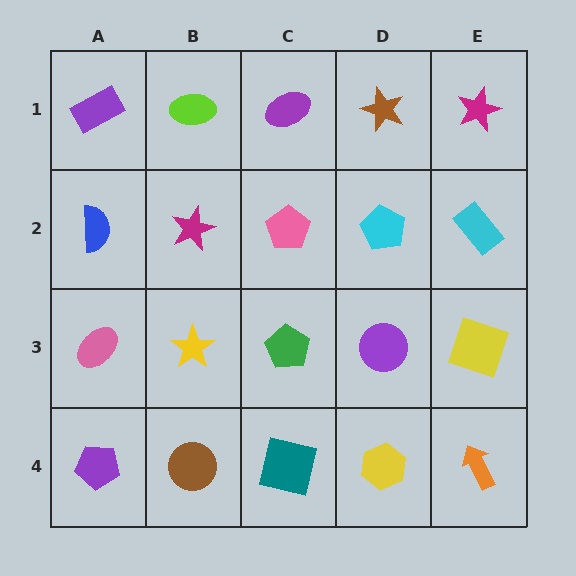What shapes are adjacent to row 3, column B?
A magenta star (row 2, column B), a brown circle (row 4, column B), a pink ellipse (row 3, column A), a green pentagon (row 3, column C).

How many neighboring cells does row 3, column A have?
3.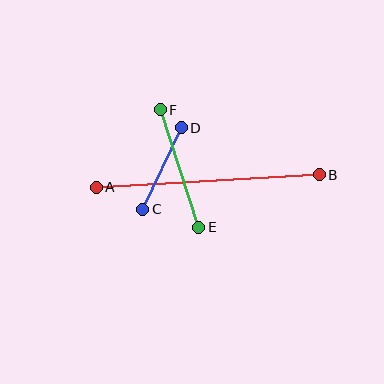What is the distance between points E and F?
The distance is approximately 124 pixels.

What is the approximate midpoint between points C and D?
The midpoint is at approximately (162, 169) pixels.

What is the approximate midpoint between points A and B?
The midpoint is at approximately (208, 181) pixels.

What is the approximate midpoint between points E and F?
The midpoint is at approximately (179, 169) pixels.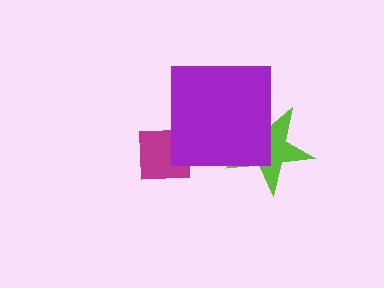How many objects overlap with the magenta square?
1 object overlaps with the magenta square.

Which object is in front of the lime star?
The purple square is in front of the lime star.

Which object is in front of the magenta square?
The purple square is in front of the magenta square.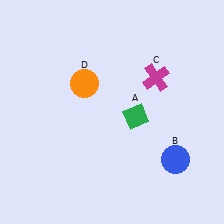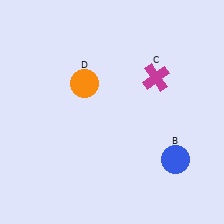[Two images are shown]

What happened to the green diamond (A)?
The green diamond (A) was removed in Image 2. It was in the bottom-right area of Image 1.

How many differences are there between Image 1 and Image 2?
There is 1 difference between the two images.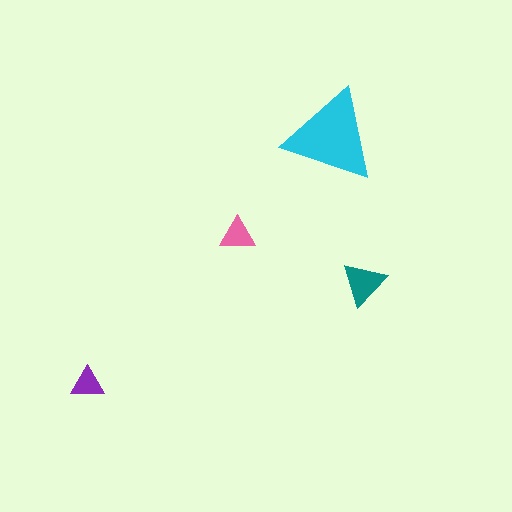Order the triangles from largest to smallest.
the cyan one, the teal one, the pink one, the purple one.